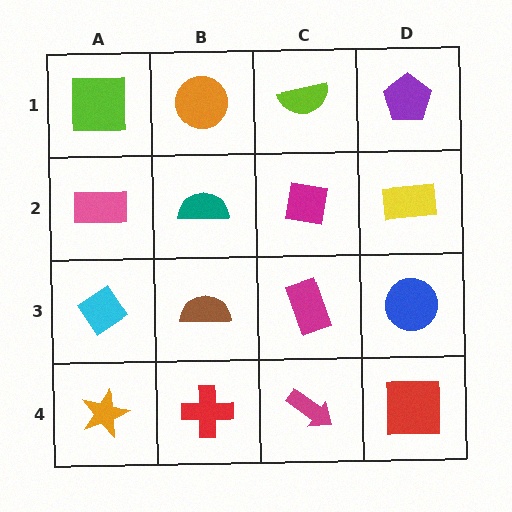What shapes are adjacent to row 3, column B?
A teal semicircle (row 2, column B), a red cross (row 4, column B), a cyan diamond (row 3, column A), a magenta rectangle (row 3, column C).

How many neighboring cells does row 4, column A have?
2.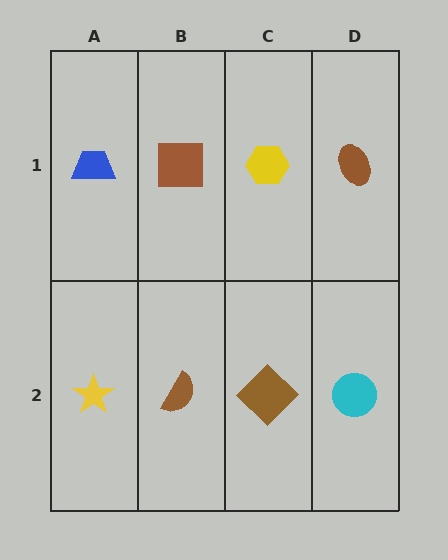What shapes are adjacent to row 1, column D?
A cyan circle (row 2, column D), a yellow hexagon (row 1, column C).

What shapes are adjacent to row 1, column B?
A brown semicircle (row 2, column B), a blue trapezoid (row 1, column A), a yellow hexagon (row 1, column C).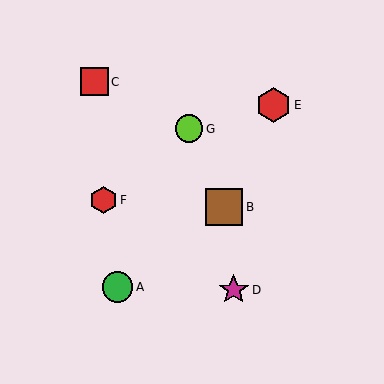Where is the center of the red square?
The center of the red square is at (94, 82).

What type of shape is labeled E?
Shape E is a red hexagon.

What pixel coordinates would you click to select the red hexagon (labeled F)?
Click at (103, 200) to select the red hexagon F.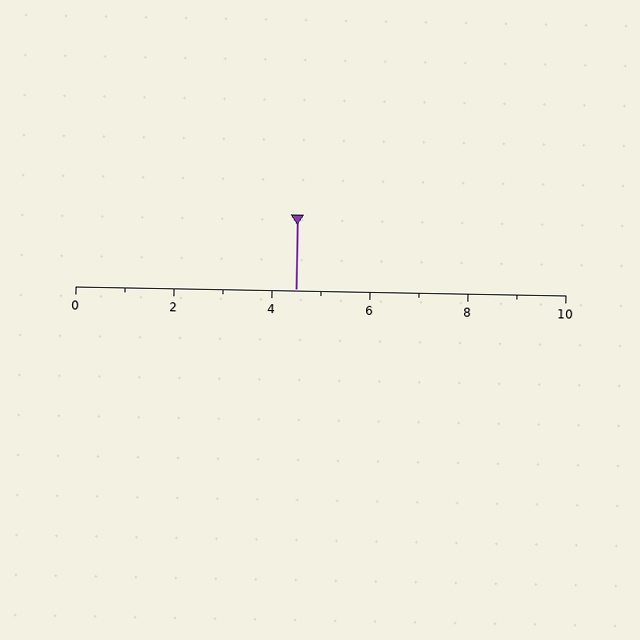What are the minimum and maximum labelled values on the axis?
The axis runs from 0 to 10.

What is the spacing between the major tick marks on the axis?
The major ticks are spaced 2 apart.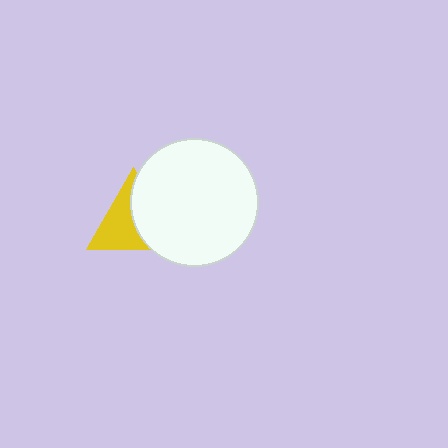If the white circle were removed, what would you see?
You would see the complete yellow triangle.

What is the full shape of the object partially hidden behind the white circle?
The partially hidden object is a yellow triangle.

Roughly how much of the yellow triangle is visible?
About half of it is visible (roughly 53%).